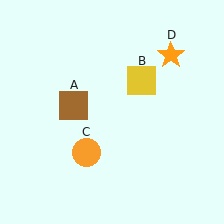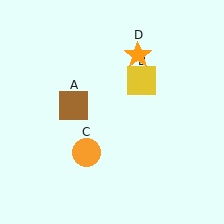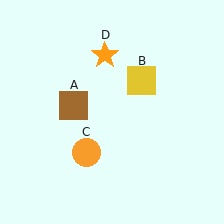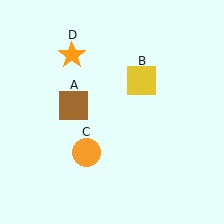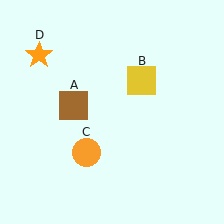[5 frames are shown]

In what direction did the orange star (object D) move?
The orange star (object D) moved left.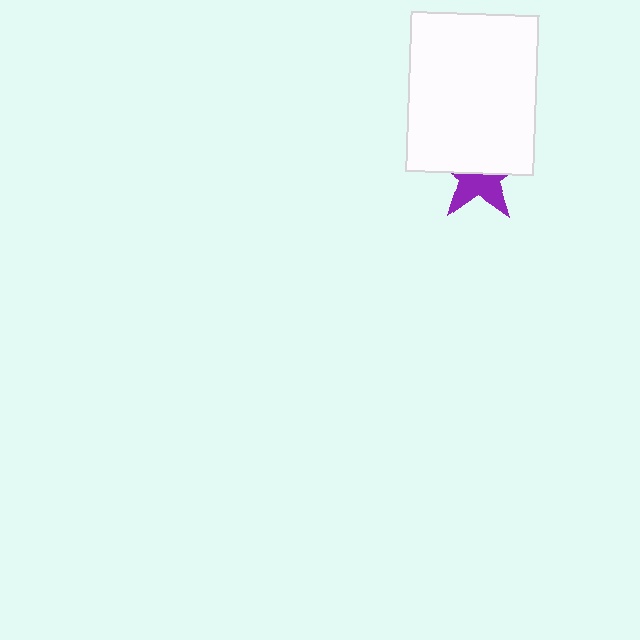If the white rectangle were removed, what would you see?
You would see the complete purple star.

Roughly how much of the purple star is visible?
A small part of it is visible (roughly 44%).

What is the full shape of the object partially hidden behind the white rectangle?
The partially hidden object is a purple star.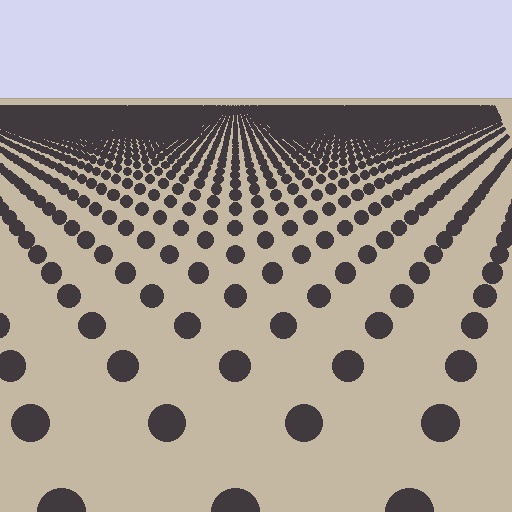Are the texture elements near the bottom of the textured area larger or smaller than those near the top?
Larger. Near the bottom, elements are closer to the viewer and appear at a bigger on-screen size.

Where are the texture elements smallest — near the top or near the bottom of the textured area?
Near the top.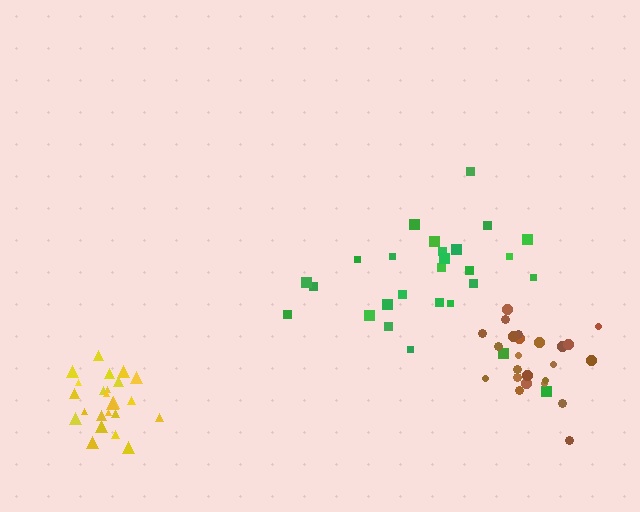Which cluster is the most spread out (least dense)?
Green.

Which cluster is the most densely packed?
Yellow.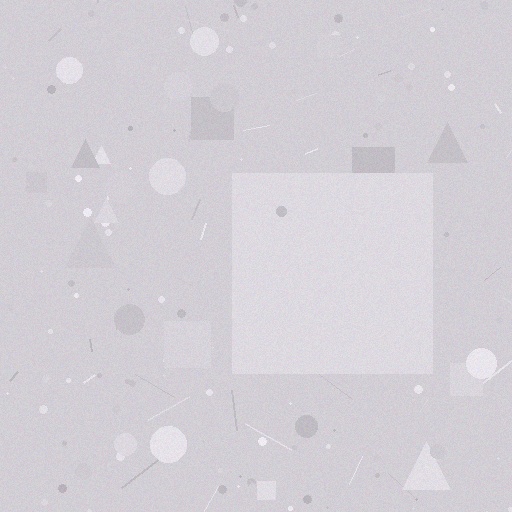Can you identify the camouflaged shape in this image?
The camouflaged shape is a square.